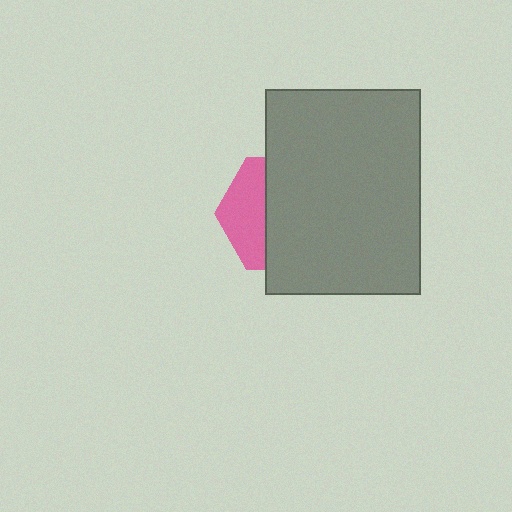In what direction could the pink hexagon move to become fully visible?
The pink hexagon could move left. That would shift it out from behind the gray rectangle entirely.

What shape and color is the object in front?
The object in front is a gray rectangle.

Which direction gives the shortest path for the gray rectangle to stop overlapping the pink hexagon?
Moving right gives the shortest separation.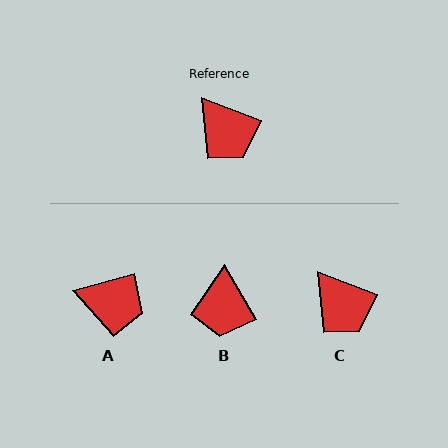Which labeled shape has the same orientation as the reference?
C.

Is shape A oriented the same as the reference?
No, it is off by about 36 degrees.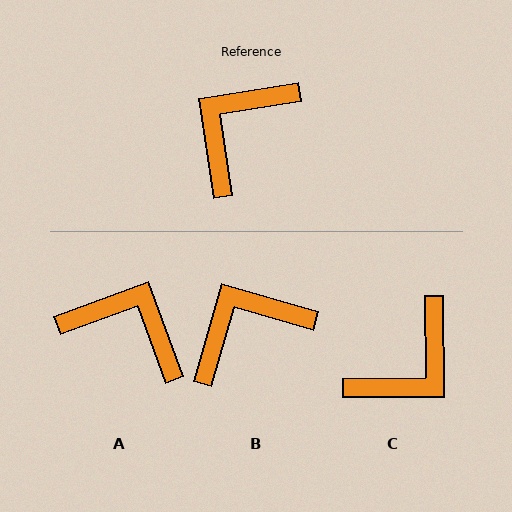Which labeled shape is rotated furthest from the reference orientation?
C, about 172 degrees away.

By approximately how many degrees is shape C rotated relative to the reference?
Approximately 172 degrees counter-clockwise.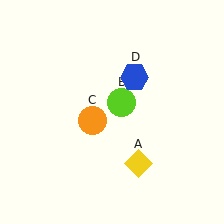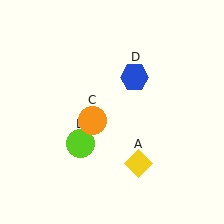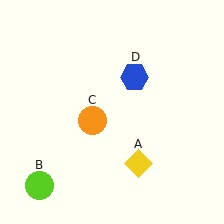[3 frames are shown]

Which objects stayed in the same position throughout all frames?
Yellow diamond (object A) and orange circle (object C) and blue hexagon (object D) remained stationary.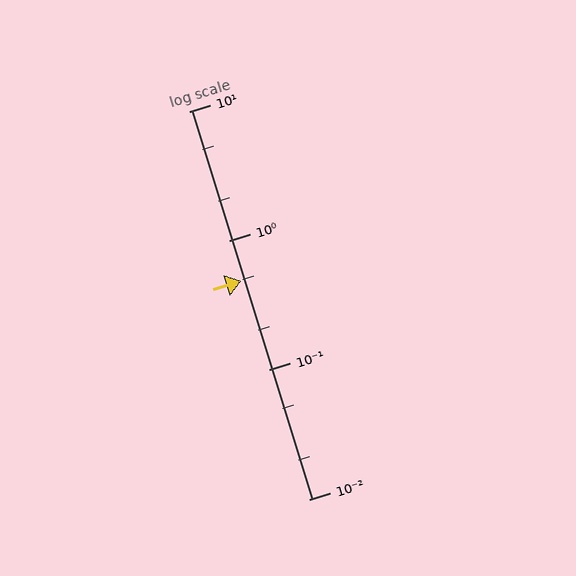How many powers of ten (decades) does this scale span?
The scale spans 3 decades, from 0.01 to 10.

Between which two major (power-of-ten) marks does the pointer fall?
The pointer is between 0.1 and 1.